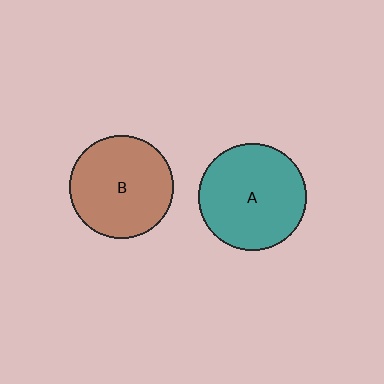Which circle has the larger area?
Circle A (teal).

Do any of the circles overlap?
No, none of the circles overlap.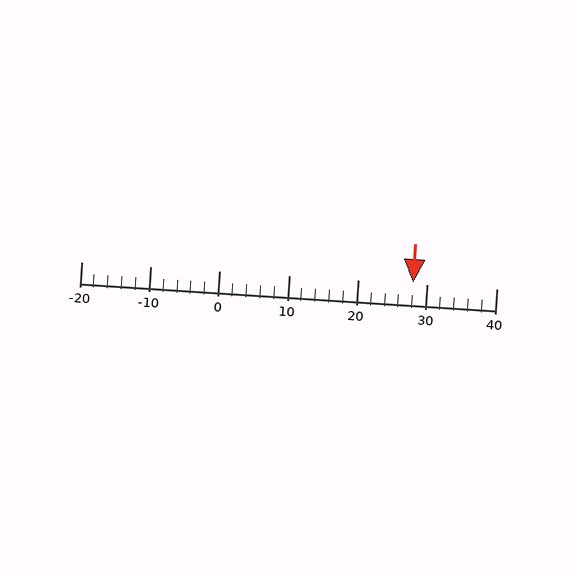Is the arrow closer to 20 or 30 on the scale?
The arrow is closer to 30.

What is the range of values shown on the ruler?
The ruler shows values from -20 to 40.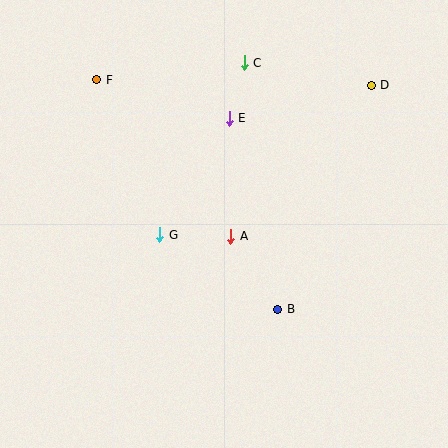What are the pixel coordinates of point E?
Point E is at (229, 118).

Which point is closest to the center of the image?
Point A at (231, 236) is closest to the center.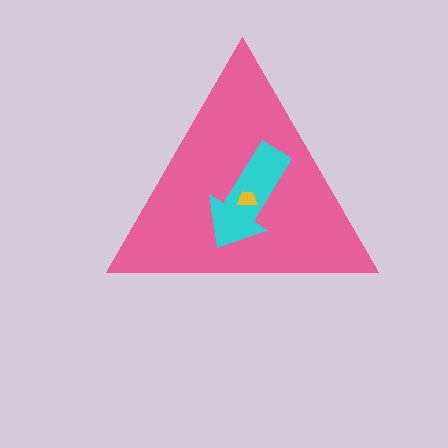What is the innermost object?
The yellow trapezoid.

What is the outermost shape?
The pink triangle.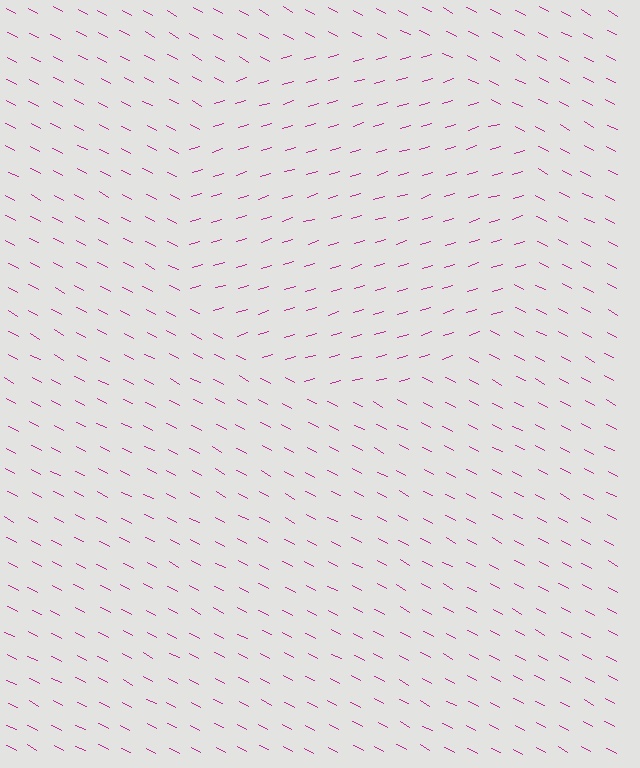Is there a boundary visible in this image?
Yes, there is a texture boundary formed by a change in line orientation.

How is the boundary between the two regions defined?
The boundary is defined purely by a change in line orientation (approximately 45 degrees difference). All lines are the same color and thickness.